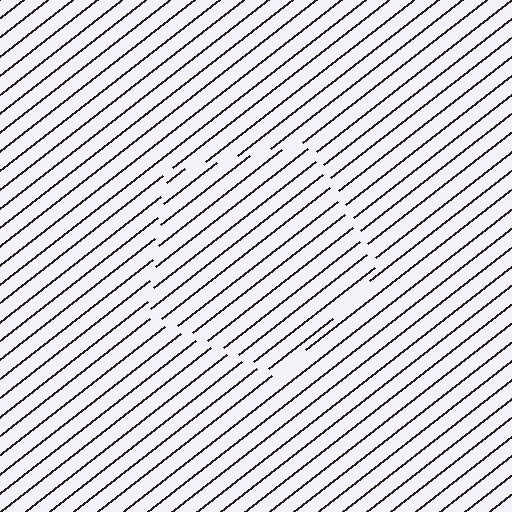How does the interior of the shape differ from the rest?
The interior of the shape contains the same grating, shifted by half a period — the contour is defined by the phase discontinuity where line-ends from the inner and outer gratings abut.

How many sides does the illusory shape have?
5 sides — the line-ends trace a pentagon.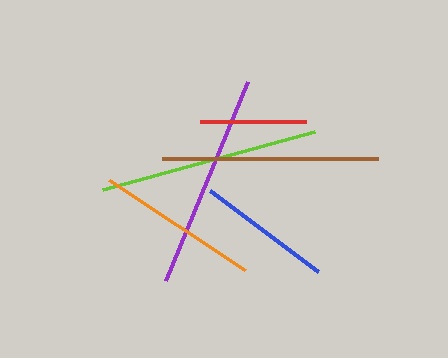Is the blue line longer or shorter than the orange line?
The orange line is longer than the blue line.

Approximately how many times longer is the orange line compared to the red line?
The orange line is approximately 1.5 times the length of the red line.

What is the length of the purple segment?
The purple segment is approximately 216 pixels long.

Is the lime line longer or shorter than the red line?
The lime line is longer than the red line.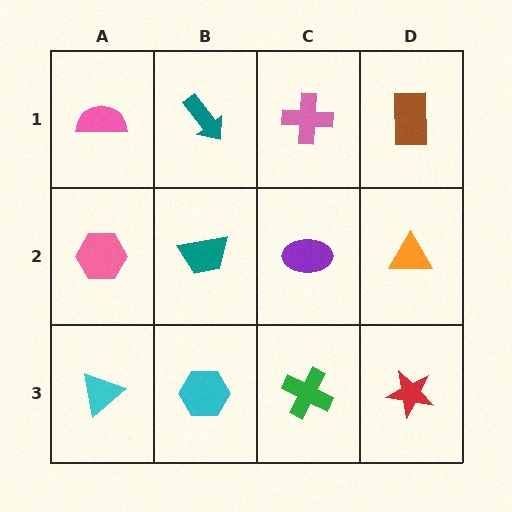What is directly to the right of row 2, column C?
An orange triangle.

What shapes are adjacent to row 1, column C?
A purple ellipse (row 2, column C), a teal arrow (row 1, column B), a brown rectangle (row 1, column D).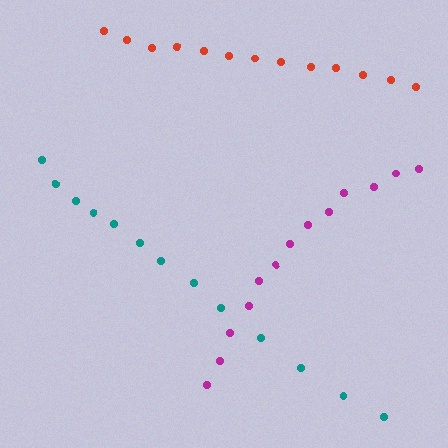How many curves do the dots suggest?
There are 3 distinct paths.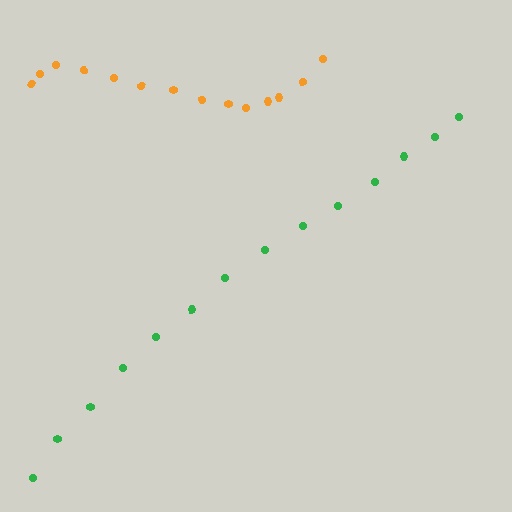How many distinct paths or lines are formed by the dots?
There are 2 distinct paths.